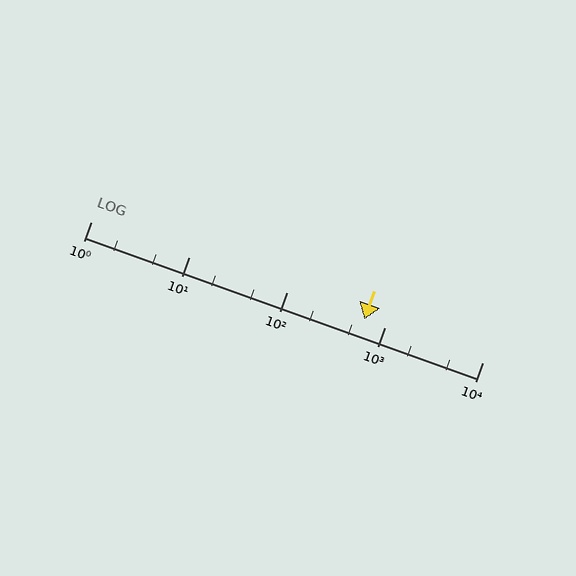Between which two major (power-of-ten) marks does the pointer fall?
The pointer is between 100 and 1000.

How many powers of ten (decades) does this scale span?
The scale spans 4 decades, from 1 to 10000.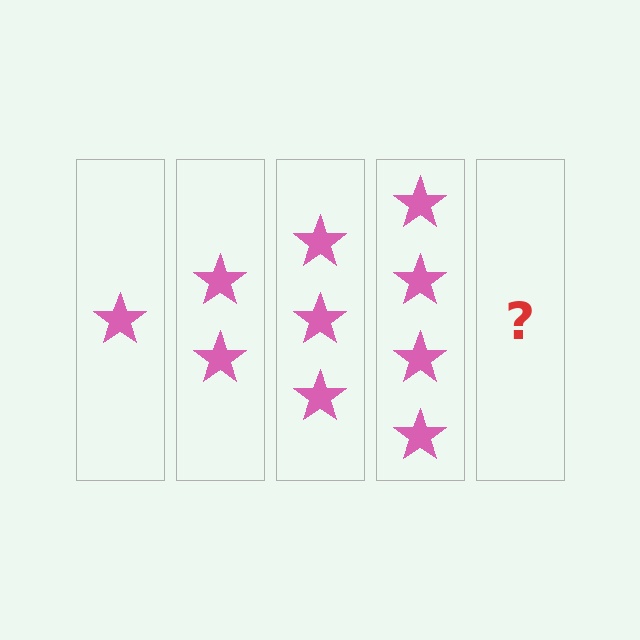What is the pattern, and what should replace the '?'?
The pattern is that each step adds one more star. The '?' should be 5 stars.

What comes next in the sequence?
The next element should be 5 stars.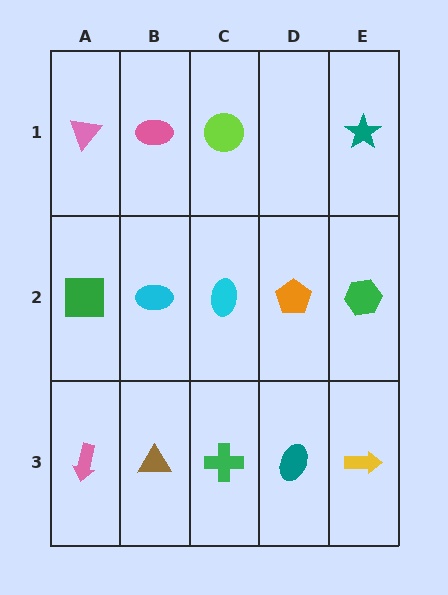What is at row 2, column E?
A green hexagon.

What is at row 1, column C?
A lime circle.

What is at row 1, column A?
A pink triangle.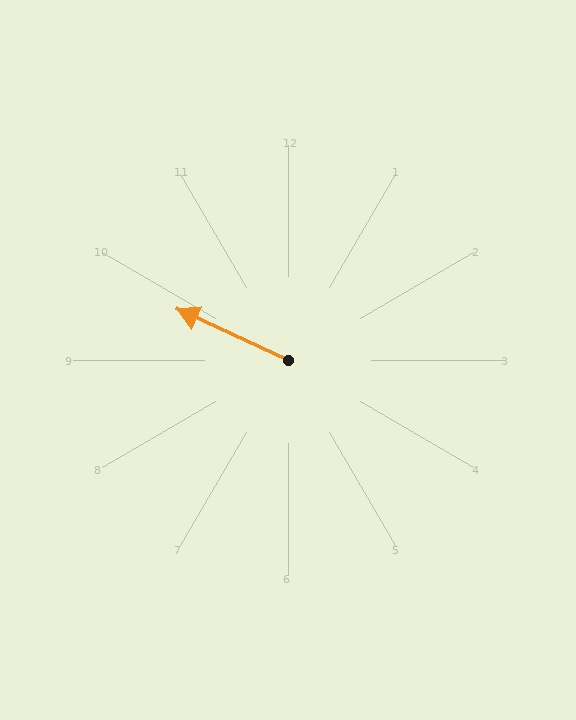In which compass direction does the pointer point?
Northwest.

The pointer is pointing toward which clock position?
Roughly 10 o'clock.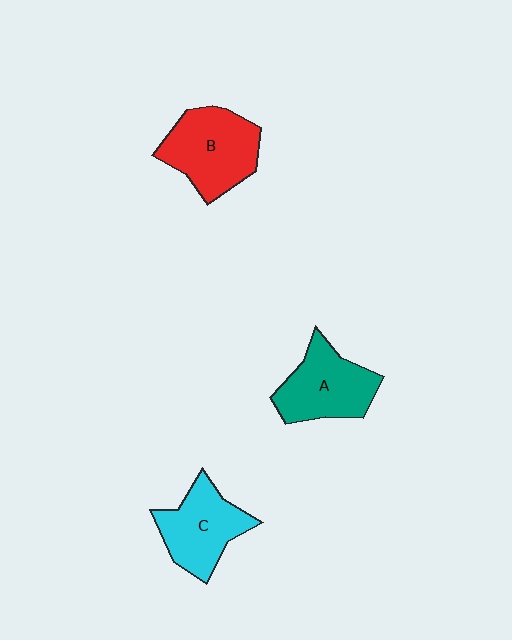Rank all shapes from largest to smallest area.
From largest to smallest: B (red), A (teal), C (cyan).